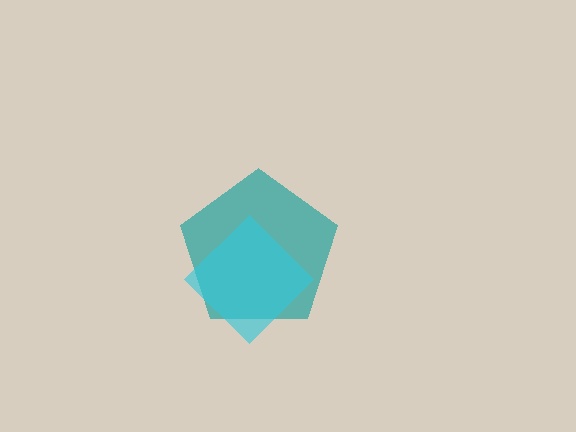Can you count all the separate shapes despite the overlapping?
Yes, there are 2 separate shapes.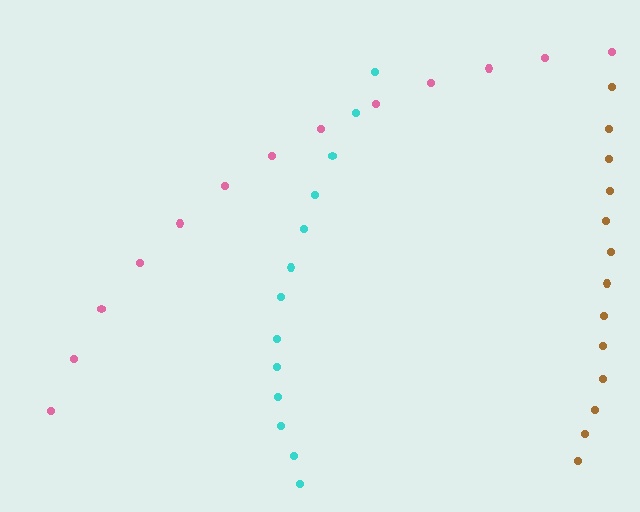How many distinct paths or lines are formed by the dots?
There are 3 distinct paths.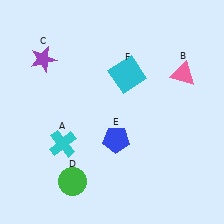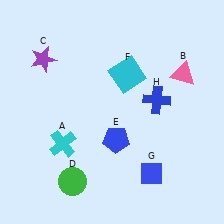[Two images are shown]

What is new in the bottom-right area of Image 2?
A blue diamond (G) was added in the bottom-right area of Image 2.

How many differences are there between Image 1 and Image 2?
There are 2 differences between the two images.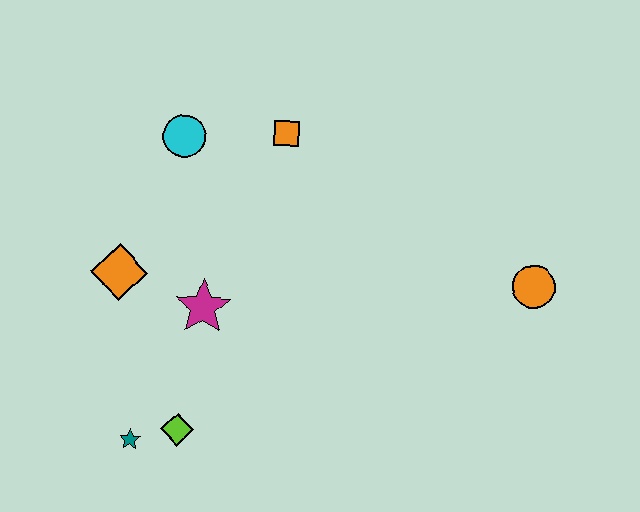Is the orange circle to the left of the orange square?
No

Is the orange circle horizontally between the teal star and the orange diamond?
No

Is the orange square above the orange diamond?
Yes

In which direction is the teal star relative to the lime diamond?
The teal star is to the left of the lime diamond.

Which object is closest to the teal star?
The lime diamond is closest to the teal star.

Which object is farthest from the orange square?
The teal star is farthest from the orange square.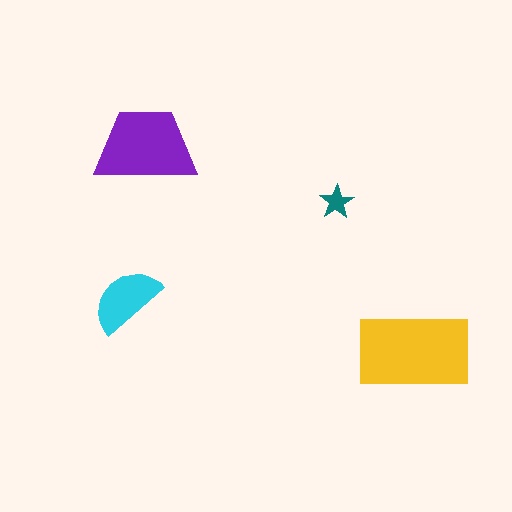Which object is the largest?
The yellow rectangle.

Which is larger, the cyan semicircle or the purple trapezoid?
The purple trapezoid.